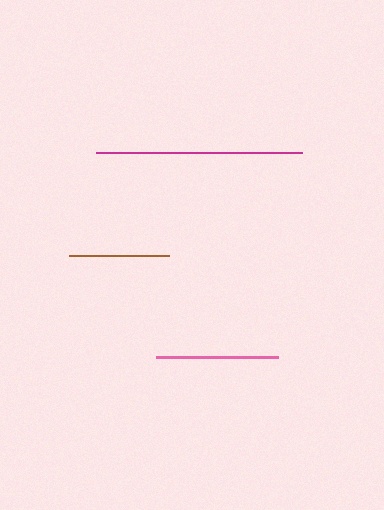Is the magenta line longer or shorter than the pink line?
The magenta line is longer than the pink line.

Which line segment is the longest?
The magenta line is the longest at approximately 206 pixels.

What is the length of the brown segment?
The brown segment is approximately 100 pixels long.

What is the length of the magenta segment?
The magenta segment is approximately 206 pixels long.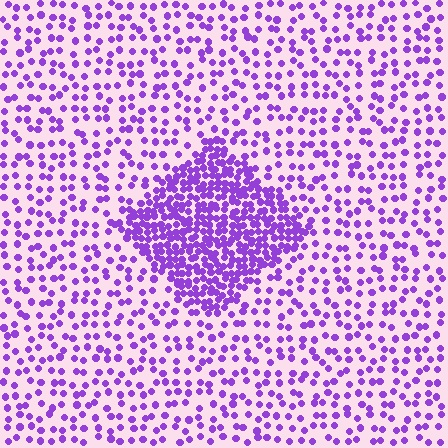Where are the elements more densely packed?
The elements are more densely packed inside the diamond boundary.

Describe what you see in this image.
The image contains small purple elements arranged at two different densities. A diamond-shaped region is visible where the elements are more densely packed than the surrounding area.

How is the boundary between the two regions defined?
The boundary is defined by a change in element density (approximately 2.7x ratio). All elements are the same color, size, and shape.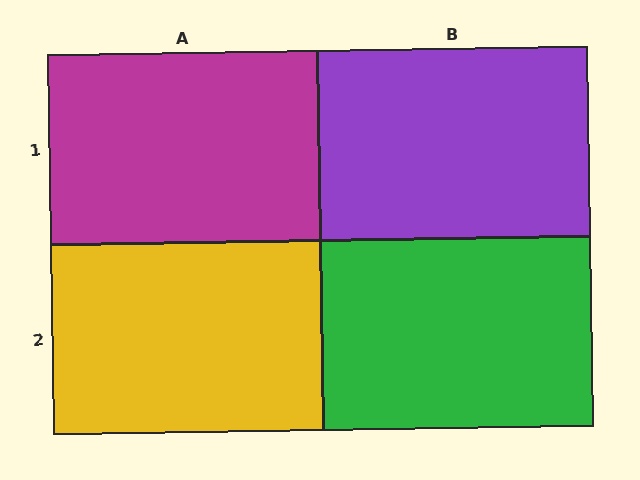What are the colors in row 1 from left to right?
Magenta, purple.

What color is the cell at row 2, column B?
Green.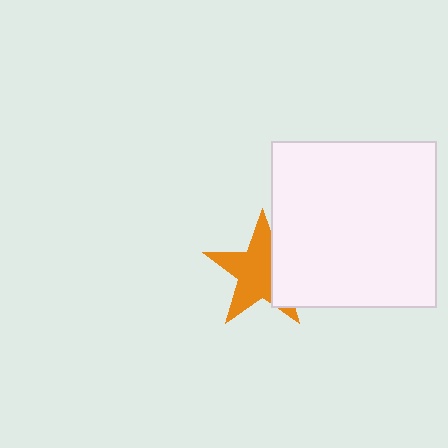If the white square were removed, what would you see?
You would see the complete orange star.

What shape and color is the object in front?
The object in front is a white square.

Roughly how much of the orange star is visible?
Most of it is visible (roughly 68%).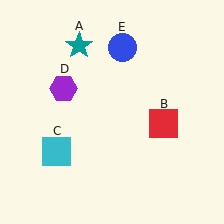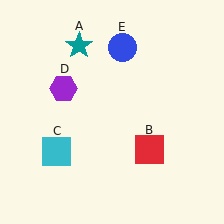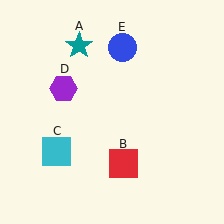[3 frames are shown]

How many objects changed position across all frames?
1 object changed position: red square (object B).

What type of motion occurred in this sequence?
The red square (object B) rotated clockwise around the center of the scene.